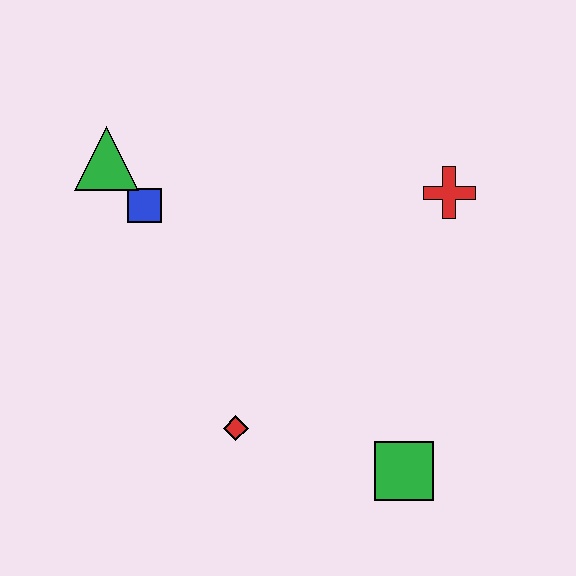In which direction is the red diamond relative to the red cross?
The red diamond is below the red cross.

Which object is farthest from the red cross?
The green triangle is farthest from the red cross.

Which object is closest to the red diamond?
The green square is closest to the red diamond.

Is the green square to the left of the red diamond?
No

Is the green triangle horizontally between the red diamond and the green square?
No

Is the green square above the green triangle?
No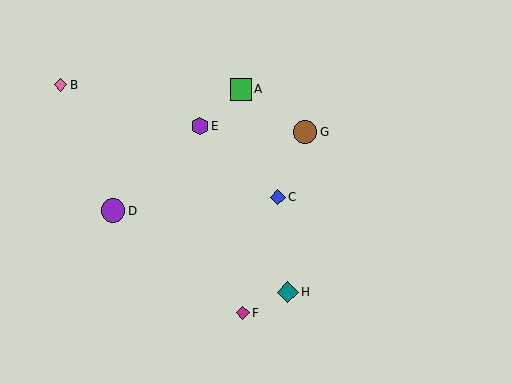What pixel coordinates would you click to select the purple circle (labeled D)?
Click at (113, 211) to select the purple circle D.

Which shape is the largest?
The purple circle (labeled D) is the largest.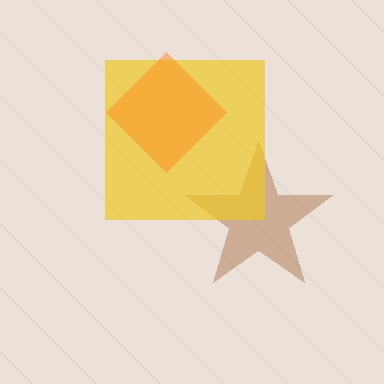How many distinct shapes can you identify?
There are 3 distinct shapes: a brown star, a yellow square, an orange diamond.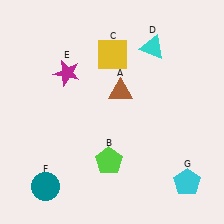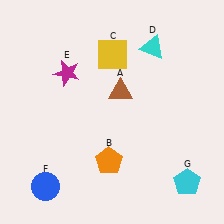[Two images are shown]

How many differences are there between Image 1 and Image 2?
There are 2 differences between the two images.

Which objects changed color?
B changed from lime to orange. F changed from teal to blue.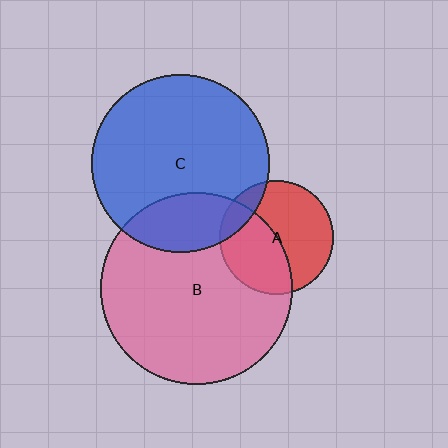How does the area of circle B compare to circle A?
Approximately 2.8 times.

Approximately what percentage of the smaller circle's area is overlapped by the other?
Approximately 15%.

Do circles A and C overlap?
Yes.